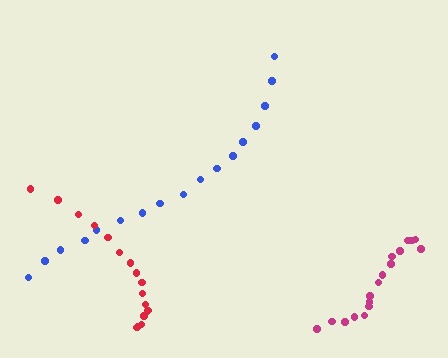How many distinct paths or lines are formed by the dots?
There are 3 distinct paths.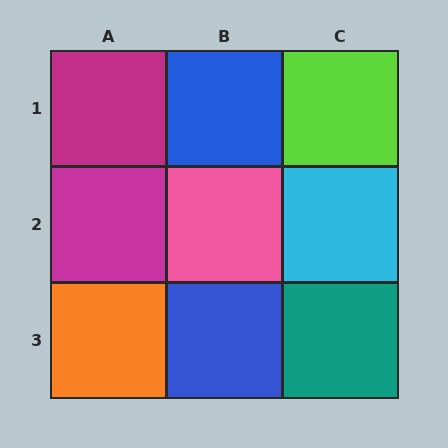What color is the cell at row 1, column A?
Magenta.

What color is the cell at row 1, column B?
Blue.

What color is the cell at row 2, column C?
Cyan.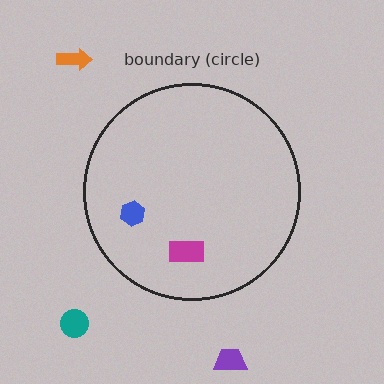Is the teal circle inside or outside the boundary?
Outside.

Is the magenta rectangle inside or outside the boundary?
Inside.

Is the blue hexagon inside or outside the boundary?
Inside.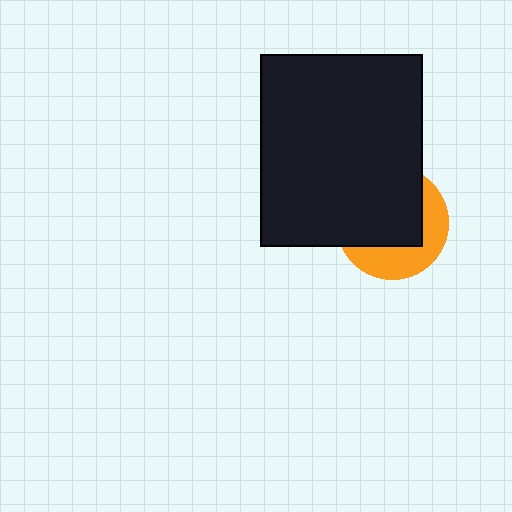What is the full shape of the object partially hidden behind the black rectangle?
The partially hidden object is an orange circle.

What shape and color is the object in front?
The object in front is a black rectangle.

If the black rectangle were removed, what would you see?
You would see the complete orange circle.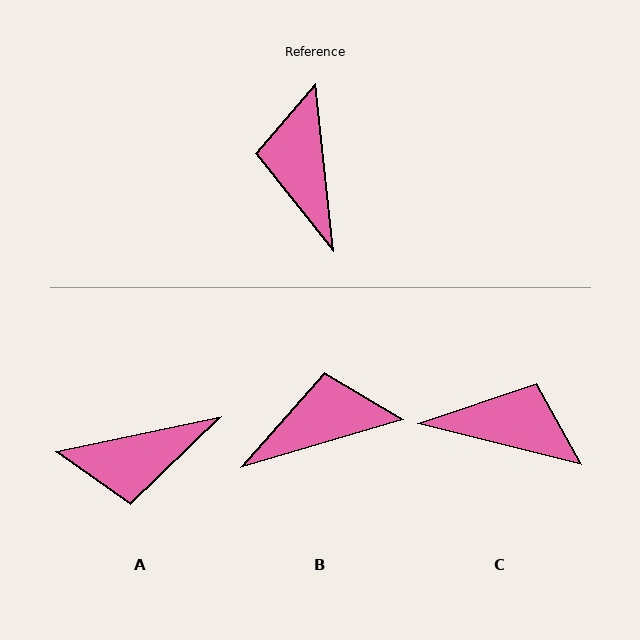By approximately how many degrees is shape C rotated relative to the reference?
Approximately 110 degrees clockwise.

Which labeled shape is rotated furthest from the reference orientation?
C, about 110 degrees away.